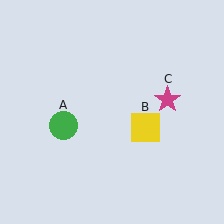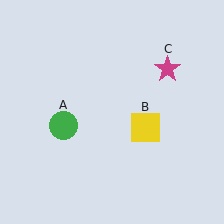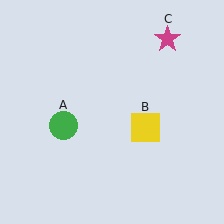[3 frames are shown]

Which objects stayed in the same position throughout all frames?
Green circle (object A) and yellow square (object B) remained stationary.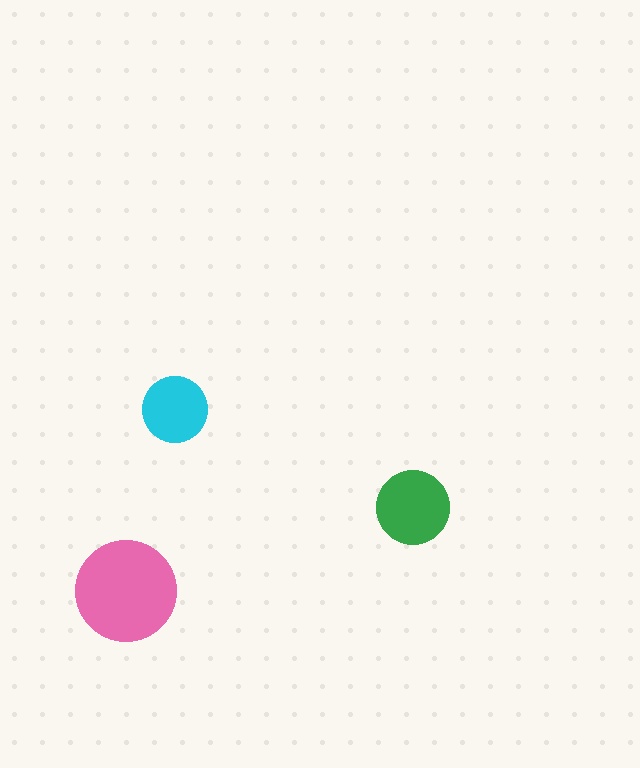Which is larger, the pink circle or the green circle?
The pink one.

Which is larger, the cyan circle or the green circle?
The green one.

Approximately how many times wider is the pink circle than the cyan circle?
About 1.5 times wider.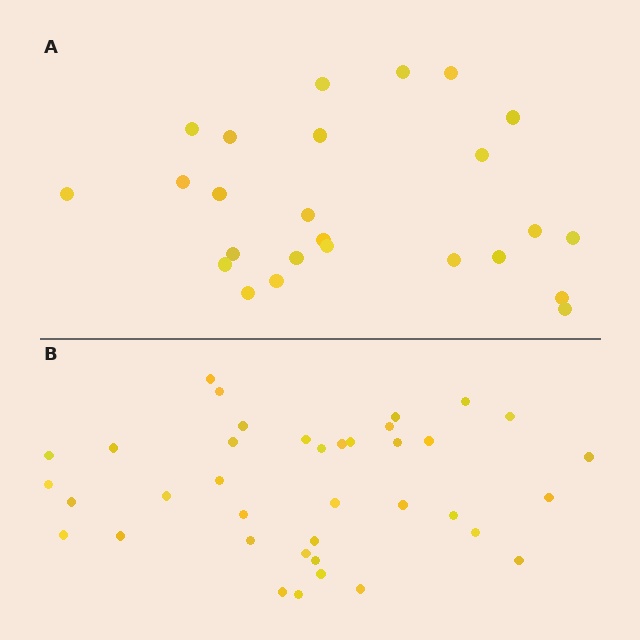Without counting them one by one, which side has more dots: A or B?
Region B (the bottom region) has more dots.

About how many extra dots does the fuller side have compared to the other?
Region B has approximately 15 more dots than region A.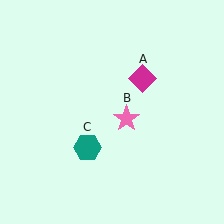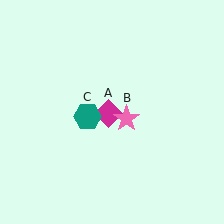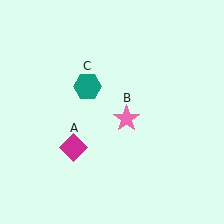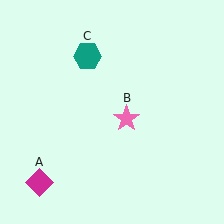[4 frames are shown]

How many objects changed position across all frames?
2 objects changed position: magenta diamond (object A), teal hexagon (object C).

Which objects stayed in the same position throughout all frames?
Pink star (object B) remained stationary.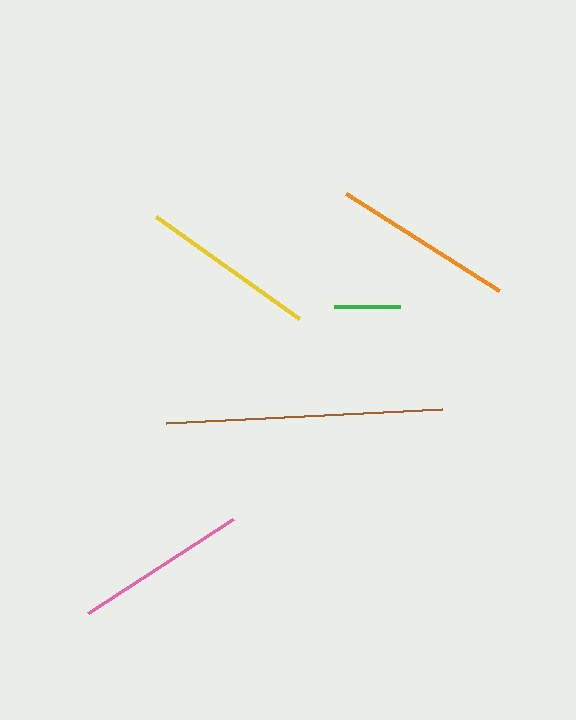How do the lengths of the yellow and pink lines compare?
The yellow and pink lines are approximately the same length.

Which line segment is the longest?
The brown line is the longest at approximately 276 pixels.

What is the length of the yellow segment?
The yellow segment is approximately 176 pixels long.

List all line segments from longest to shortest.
From longest to shortest: brown, orange, yellow, pink, green.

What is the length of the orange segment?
The orange segment is approximately 181 pixels long.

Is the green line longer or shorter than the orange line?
The orange line is longer than the green line.